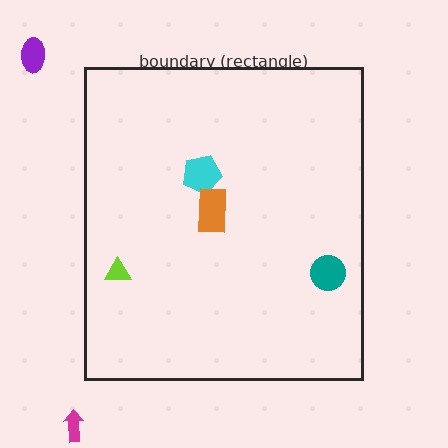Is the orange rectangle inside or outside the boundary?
Inside.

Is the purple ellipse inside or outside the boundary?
Outside.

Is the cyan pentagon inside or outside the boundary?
Inside.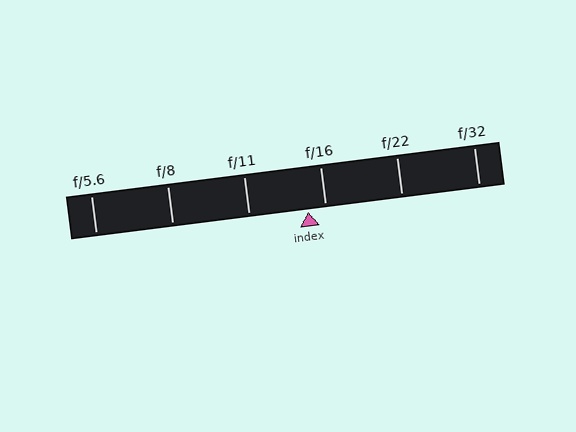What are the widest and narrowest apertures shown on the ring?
The widest aperture shown is f/5.6 and the narrowest is f/32.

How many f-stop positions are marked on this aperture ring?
There are 6 f-stop positions marked.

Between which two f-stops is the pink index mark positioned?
The index mark is between f/11 and f/16.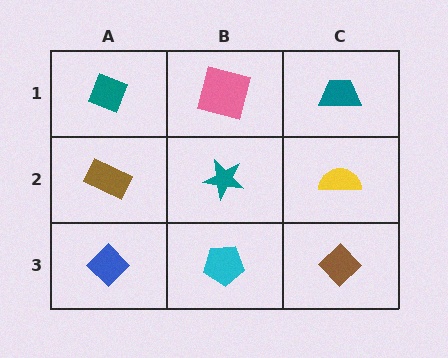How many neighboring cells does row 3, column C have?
2.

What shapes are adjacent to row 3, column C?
A yellow semicircle (row 2, column C), a cyan pentagon (row 3, column B).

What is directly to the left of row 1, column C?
A pink square.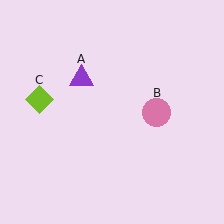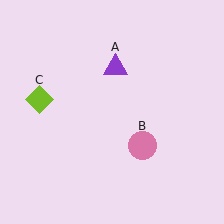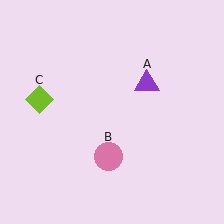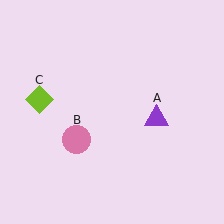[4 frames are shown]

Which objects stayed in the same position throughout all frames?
Lime diamond (object C) remained stationary.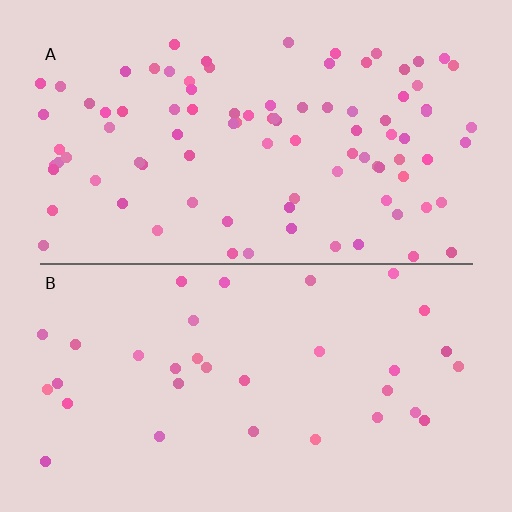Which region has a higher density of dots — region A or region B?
A (the top).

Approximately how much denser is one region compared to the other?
Approximately 2.8× — region A over region B.